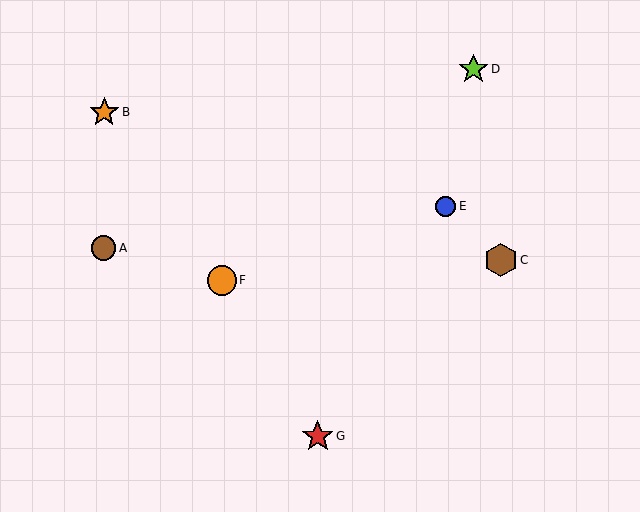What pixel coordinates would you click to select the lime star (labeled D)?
Click at (474, 69) to select the lime star D.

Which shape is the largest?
The brown hexagon (labeled C) is the largest.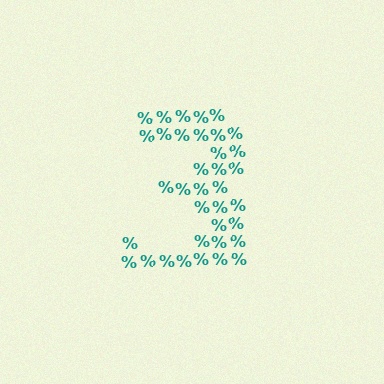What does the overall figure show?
The overall figure shows the digit 3.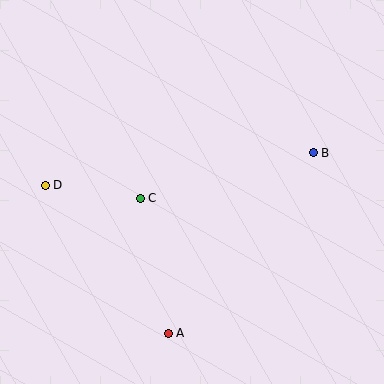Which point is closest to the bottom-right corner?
Point A is closest to the bottom-right corner.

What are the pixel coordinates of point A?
Point A is at (168, 333).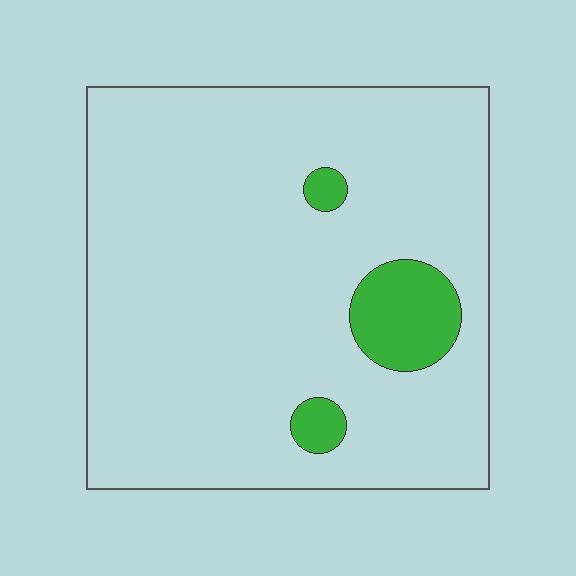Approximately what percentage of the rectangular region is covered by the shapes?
Approximately 10%.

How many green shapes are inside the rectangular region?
3.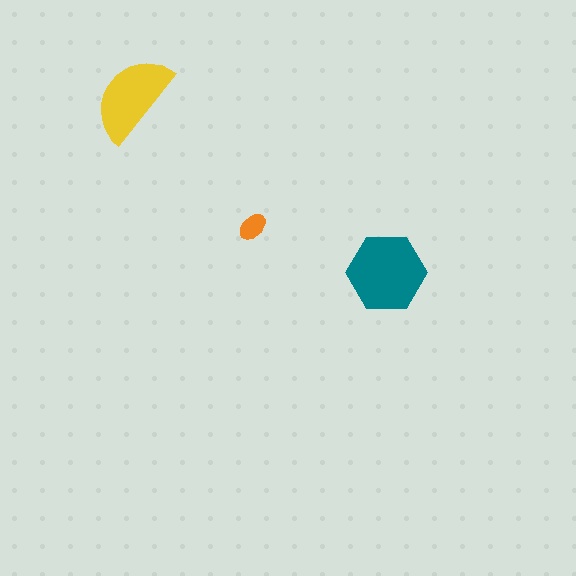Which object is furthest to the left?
The yellow semicircle is leftmost.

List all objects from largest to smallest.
The teal hexagon, the yellow semicircle, the orange ellipse.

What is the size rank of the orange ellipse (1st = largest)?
3rd.